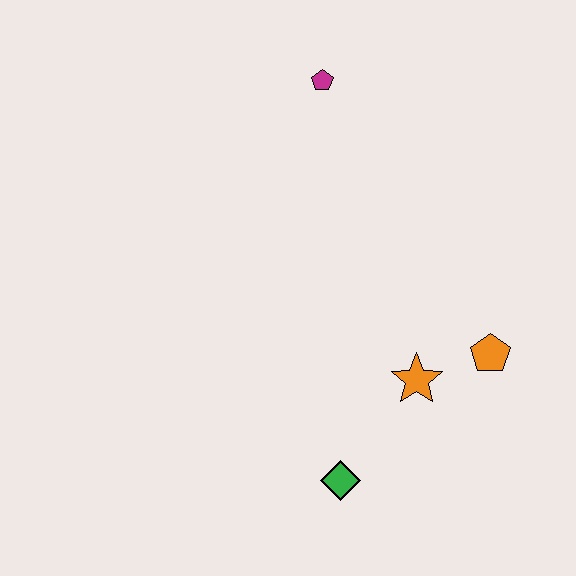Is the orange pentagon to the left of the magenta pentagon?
No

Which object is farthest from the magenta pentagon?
The green diamond is farthest from the magenta pentagon.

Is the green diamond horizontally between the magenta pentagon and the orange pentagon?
Yes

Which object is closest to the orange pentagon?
The orange star is closest to the orange pentagon.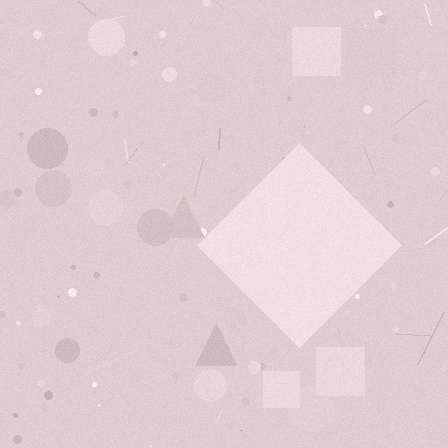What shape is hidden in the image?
A diamond is hidden in the image.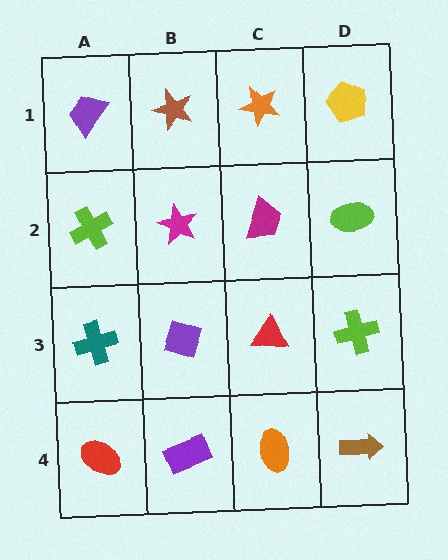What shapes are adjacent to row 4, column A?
A teal cross (row 3, column A), a purple rectangle (row 4, column B).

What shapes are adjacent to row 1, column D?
A lime ellipse (row 2, column D), an orange star (row 1, column C).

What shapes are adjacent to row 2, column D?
A yellow pentagon (row 1, column D), a lime cross (row 3, column D), a magenta trapezoid (row 2, column C).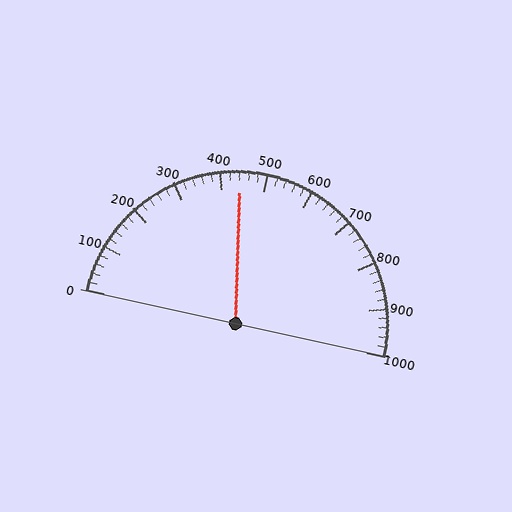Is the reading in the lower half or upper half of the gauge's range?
The reading is in the lower half of the range (0 to 1000).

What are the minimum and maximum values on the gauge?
The gauge ranges from 0 to 1000.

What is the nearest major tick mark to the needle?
The nearest major tick mark is 400.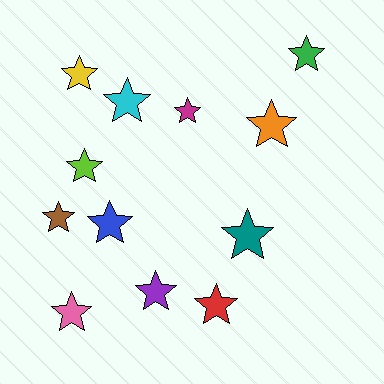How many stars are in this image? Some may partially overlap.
There are 12 stars.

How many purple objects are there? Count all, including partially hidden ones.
There is 1 purple object.